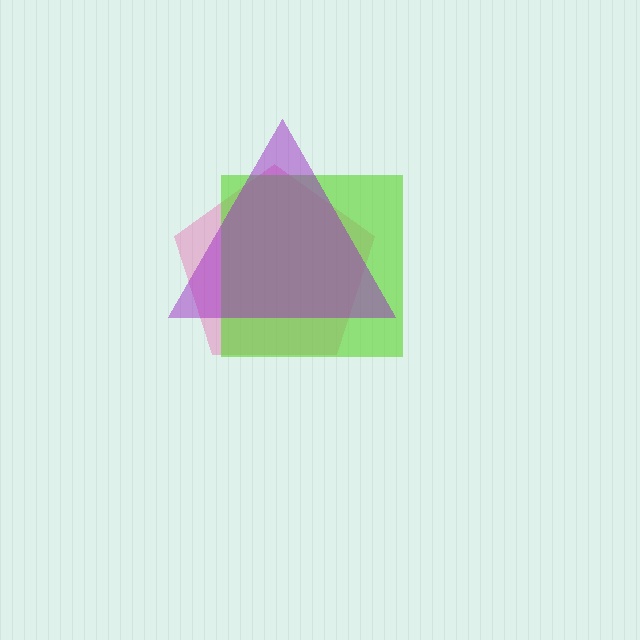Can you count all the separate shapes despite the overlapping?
Yes, there are 3 separate shapes.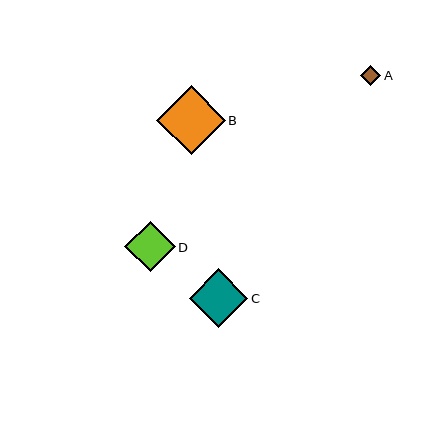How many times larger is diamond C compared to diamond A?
Diamond C is approximately 2.8 times the size of diamond A.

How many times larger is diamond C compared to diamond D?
Diamond C is approximately 1.2 times the size of diamond D.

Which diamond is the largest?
Diamond B is the largest with a size of approximately 68 pixels.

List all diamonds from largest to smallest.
From largest to smallest: B, C, D, A.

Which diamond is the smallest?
Diamond A is the smallest with a size of approximately 21 pixels.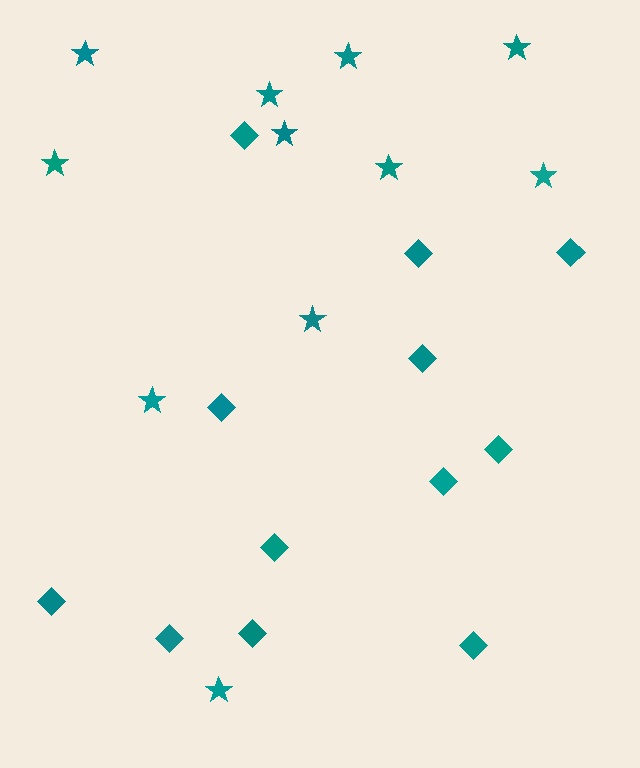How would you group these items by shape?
There are 2 groups: one group of diamonds (12) and one group of stars (11).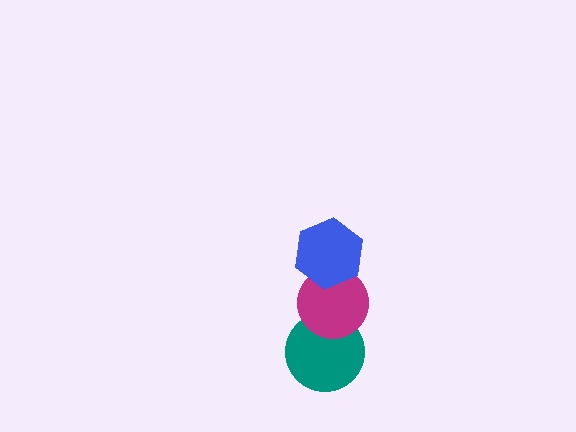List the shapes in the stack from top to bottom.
From top to bottom: the blue hexagon, the magenta circle, the teal circle.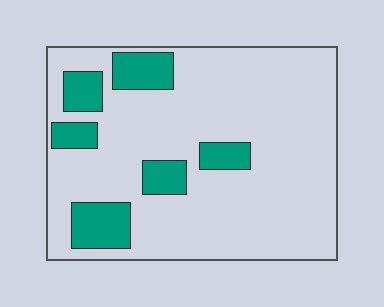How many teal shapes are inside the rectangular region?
6.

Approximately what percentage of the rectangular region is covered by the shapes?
Approximately 20%.